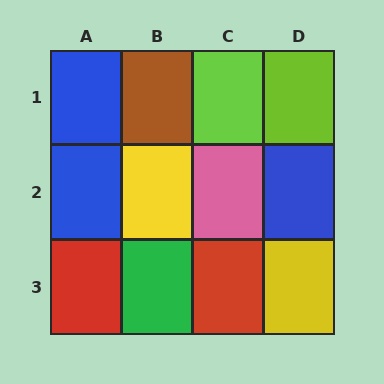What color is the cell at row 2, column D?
Blue.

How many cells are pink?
1 cell is pink.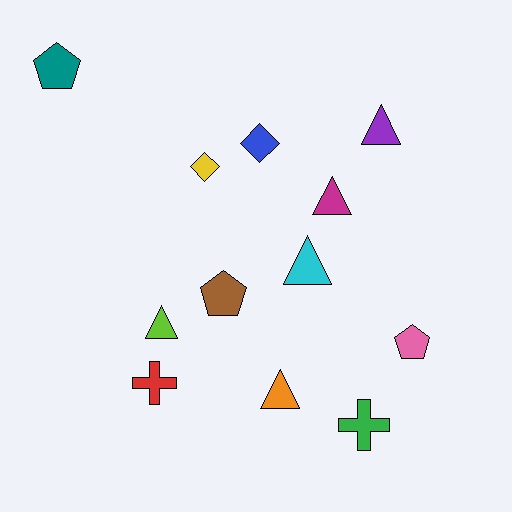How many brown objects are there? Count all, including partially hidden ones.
There is 1 brown object.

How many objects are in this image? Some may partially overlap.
There are 12 objects.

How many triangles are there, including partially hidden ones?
There are 5 triangles.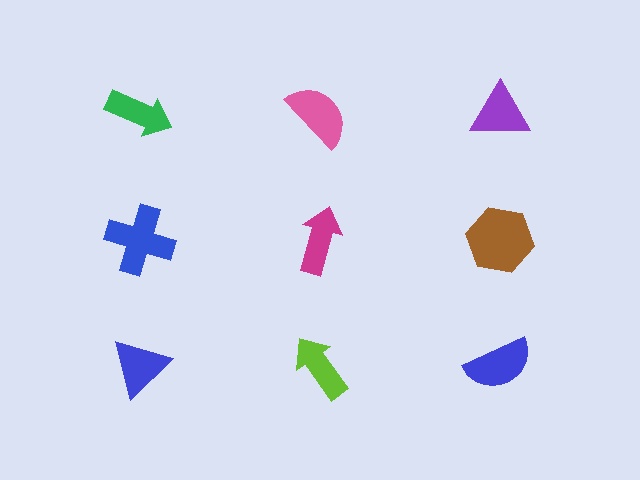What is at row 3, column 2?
A lime arrow.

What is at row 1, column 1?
A green arrow.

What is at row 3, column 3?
A blue semicircle.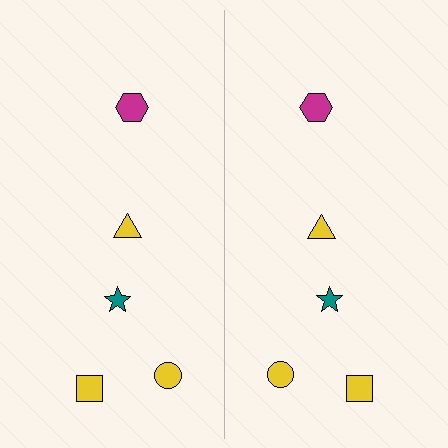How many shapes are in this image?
There are 10 shapes in this image.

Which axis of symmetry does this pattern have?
The pattern has a vertical axis of symmetry running through the center of the image.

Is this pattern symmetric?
Yes, this pattern has bilateral (reflection) symmetry.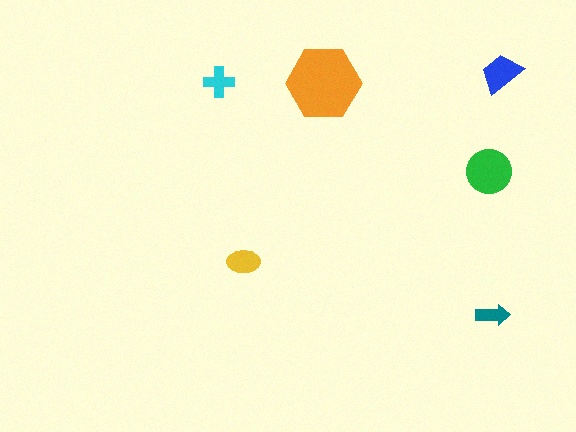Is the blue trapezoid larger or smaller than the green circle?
Smaller.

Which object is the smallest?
The teal arrow.